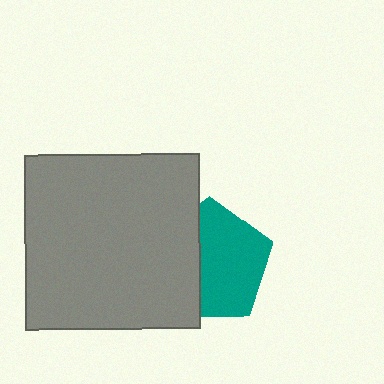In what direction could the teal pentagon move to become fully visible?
The teal pentagon could move right. That would shift it out from behind the gray square entirely.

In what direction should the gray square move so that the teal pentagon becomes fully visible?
The gray square should move left. That is the shortest direction to clear the overlap and leave the teal pentagon fully visible.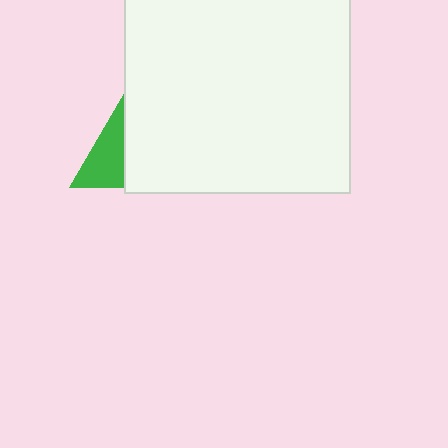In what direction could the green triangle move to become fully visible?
The green triangle could move left. That would shift it out from behind the white rectangle entirely.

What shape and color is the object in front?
The object in front is a white rectangle.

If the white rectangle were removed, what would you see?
You would see the complete green triangle.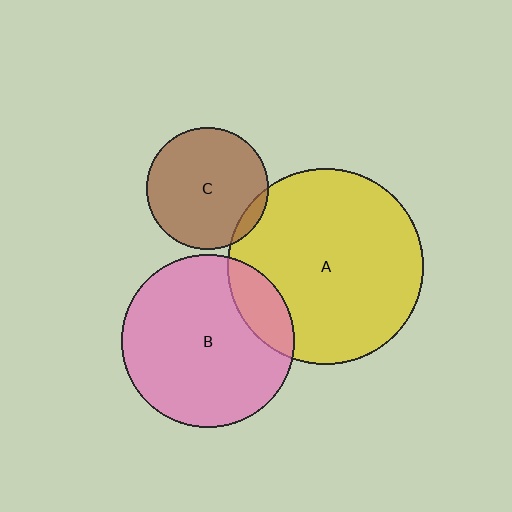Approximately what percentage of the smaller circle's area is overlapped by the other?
Approximately 5%.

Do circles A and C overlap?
Yes.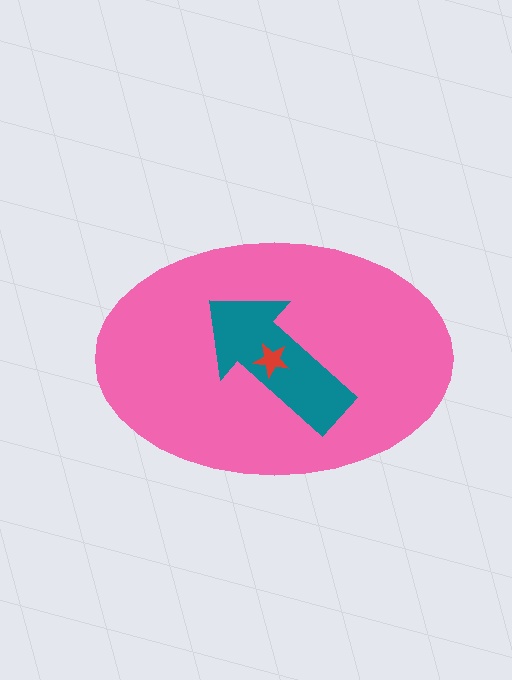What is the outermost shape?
The pink ellipse.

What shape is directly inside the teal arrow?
The red star.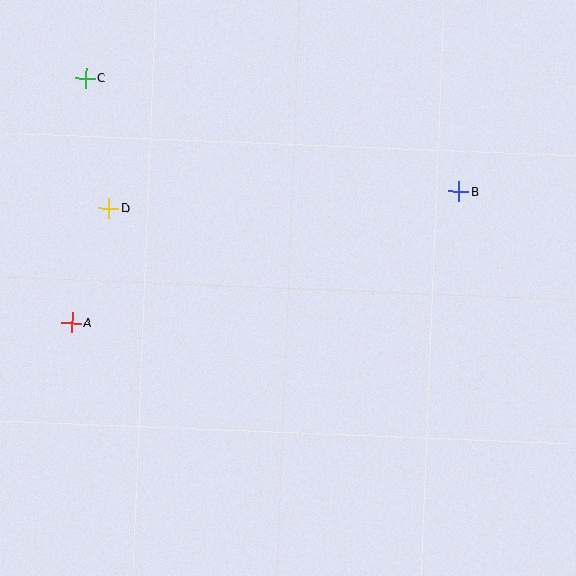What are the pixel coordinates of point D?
Point D is at (109, 208).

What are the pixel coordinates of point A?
Point A is at (72, 323).